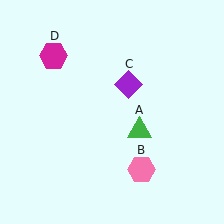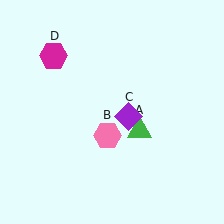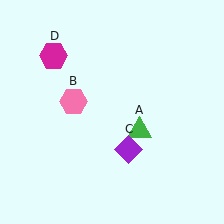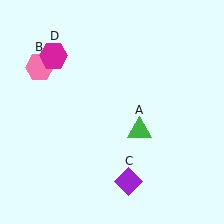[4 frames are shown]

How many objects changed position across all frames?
2 objects changed position: pink hexagon (object B), purple diamond (object C).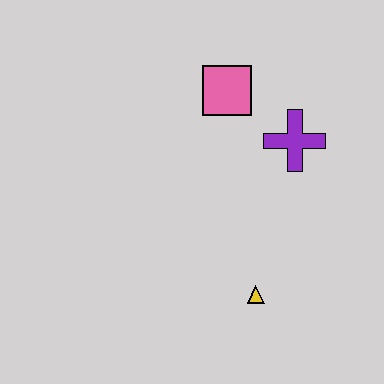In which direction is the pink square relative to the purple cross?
The pink square is to the left of the purple cross.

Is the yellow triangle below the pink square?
Yes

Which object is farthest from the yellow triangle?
The pink square is farthest from the yellow triangle.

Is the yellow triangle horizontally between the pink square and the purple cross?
Yes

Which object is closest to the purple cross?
The pink square is closest to the purple cross.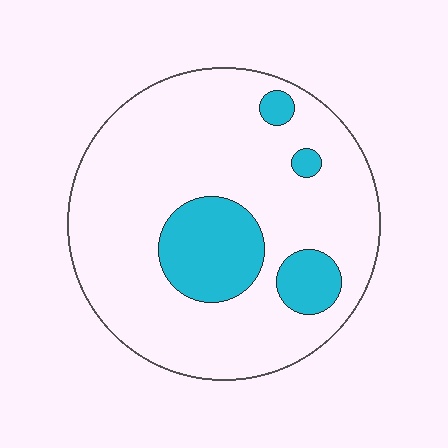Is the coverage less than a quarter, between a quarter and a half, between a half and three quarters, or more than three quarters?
Less than a quarter.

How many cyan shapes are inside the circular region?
4.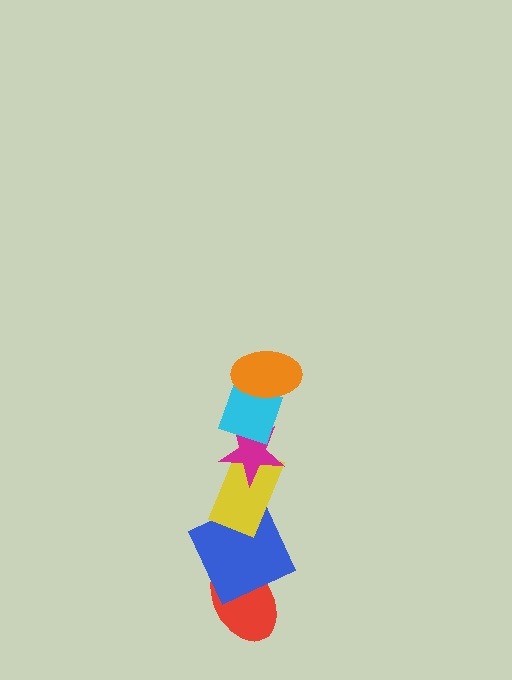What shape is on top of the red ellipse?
The blue square is on top of the red ellipse.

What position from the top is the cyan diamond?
The cyan diamond is 2nd from the top.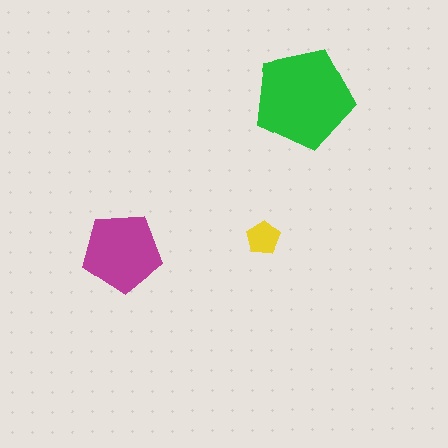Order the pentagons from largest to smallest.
the green one, the magenta one, the yellow one.